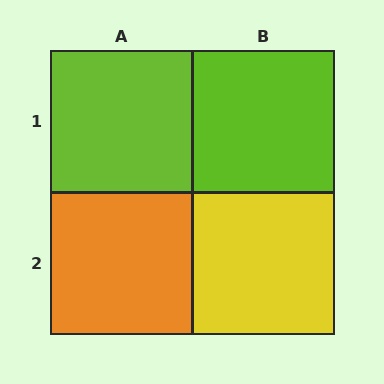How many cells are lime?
2 cells are lime.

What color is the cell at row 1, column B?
Lime.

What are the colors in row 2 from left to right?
Orange, yellow.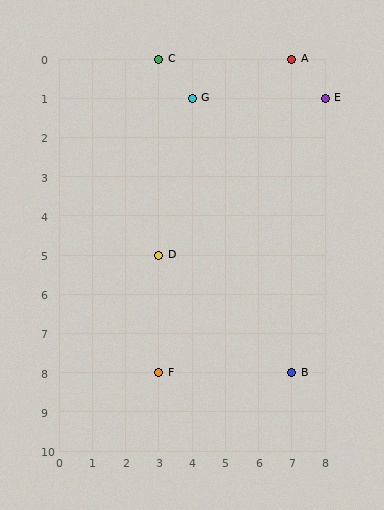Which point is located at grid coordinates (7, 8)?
Point B is at (7, 8).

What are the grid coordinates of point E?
Point E is at grid coordinates (8, 1).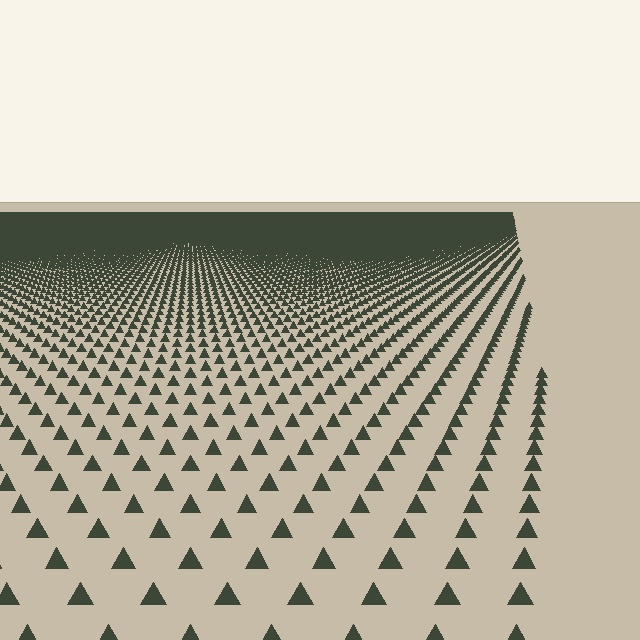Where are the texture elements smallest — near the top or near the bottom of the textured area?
Near the top.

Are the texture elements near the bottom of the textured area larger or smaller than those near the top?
Larger. Near the bottom, elements are closer to the viewer and appear at a bigger on-screen size.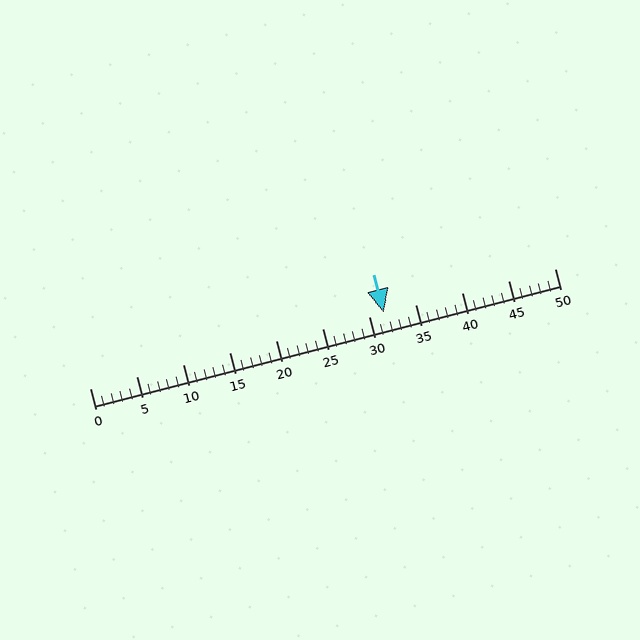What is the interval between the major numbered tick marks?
The major tick marks are spaced 5 units apart.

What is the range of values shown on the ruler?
The ruler shows values from 0 to 50.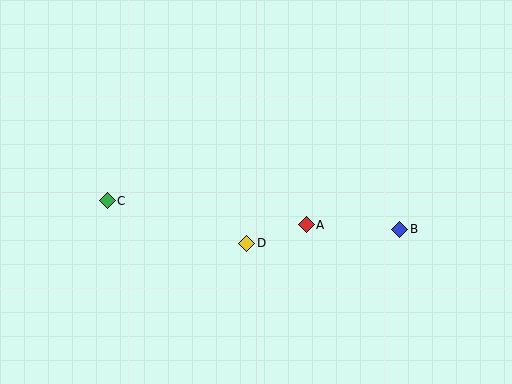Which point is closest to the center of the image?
Point D at (247, 243) is closest to the center.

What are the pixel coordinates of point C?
Point C is at (107, 201).